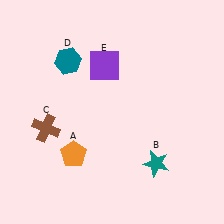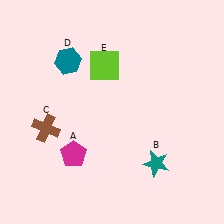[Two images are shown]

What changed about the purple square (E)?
In Image 1, E is purple. In Image 2, it changed to lime.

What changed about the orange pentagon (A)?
In Image 1, A is orange. In Image 2, it changed to magenta.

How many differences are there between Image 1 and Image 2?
There are 2 differences between the two images.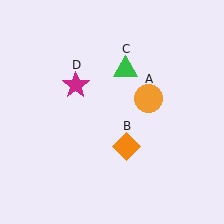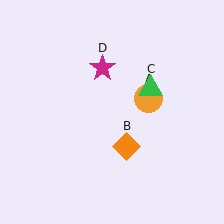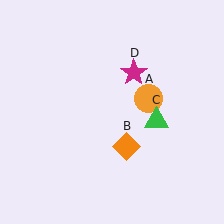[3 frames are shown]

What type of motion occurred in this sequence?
The green triangle (object C), magenta star (object D) rotated clockwise around the center of the scene.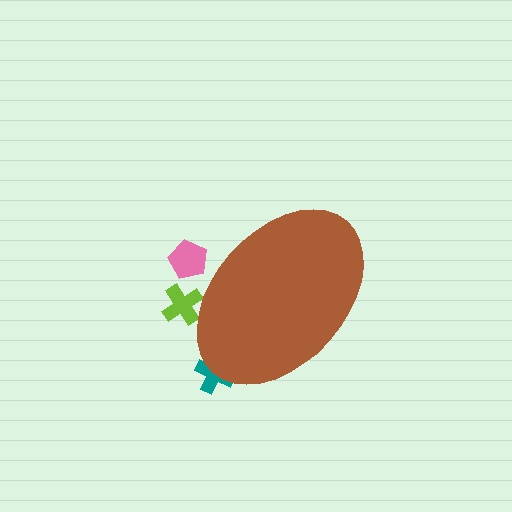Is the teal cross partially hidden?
Yes, the teal cross is partially hidden behind the brown ellipse.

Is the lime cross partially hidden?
Yes, the lime cross is partially hidden behind the brown ellipse.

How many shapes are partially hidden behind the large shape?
3 shapes are partially hidden.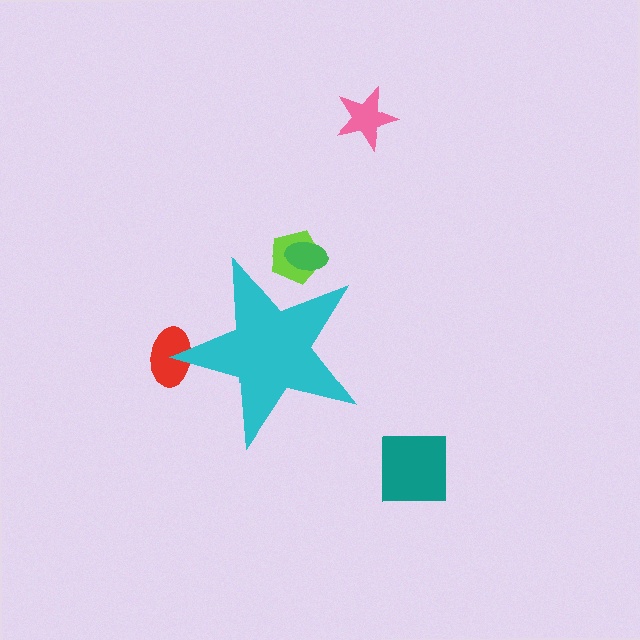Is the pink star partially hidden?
No, the pink star is fully visible.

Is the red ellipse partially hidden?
Yes, the red ellipse is partially hidden behind the cyan star.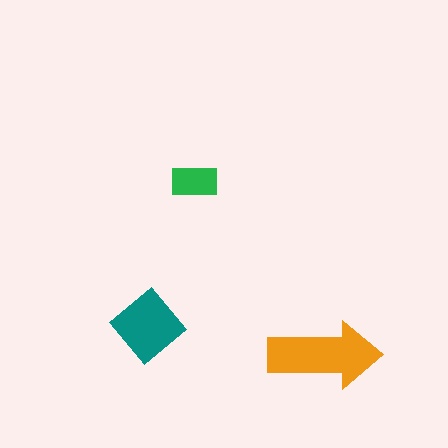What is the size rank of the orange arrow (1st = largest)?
1st.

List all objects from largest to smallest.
The orange arrow, the teal diamond, the green rectangle.